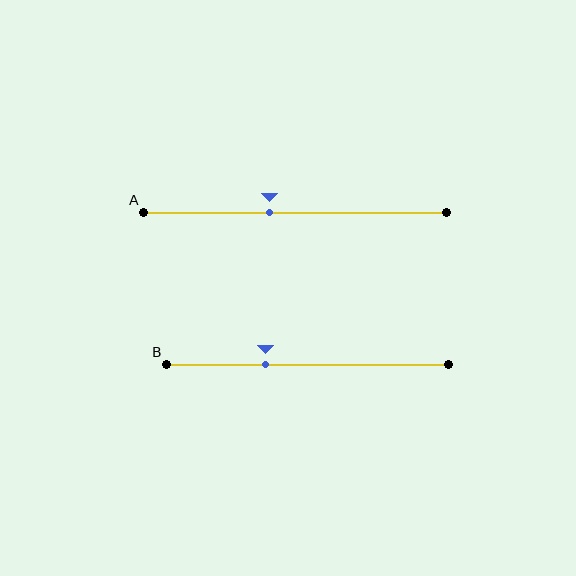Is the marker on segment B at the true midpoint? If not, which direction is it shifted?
No, the marker on segment B is shifted to the left by about 15% of the segment length.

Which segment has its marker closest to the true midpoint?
Segment A has its marker closest to the true midpoint.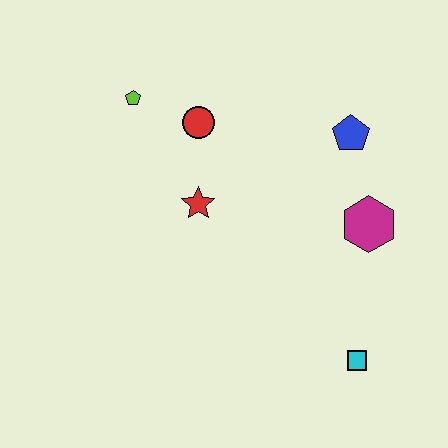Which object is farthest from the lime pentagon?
The cyan square is farthest from the lime pentagon.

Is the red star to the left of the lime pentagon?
No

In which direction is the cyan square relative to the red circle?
The cyan square is below the red circle.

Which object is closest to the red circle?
The lime pentagon is closest to the red circle.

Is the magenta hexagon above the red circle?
No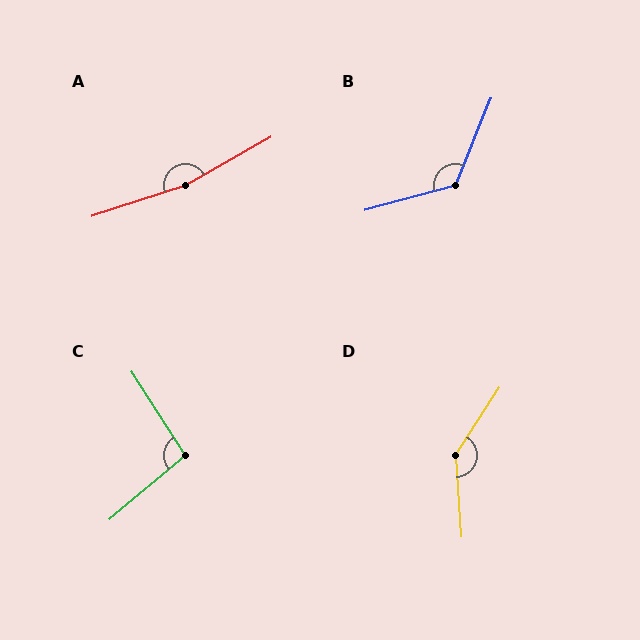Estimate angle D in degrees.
Approximately 143 degrees.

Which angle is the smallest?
C, at approximately 97 degrees.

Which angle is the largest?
A, at approximately 168 degrees.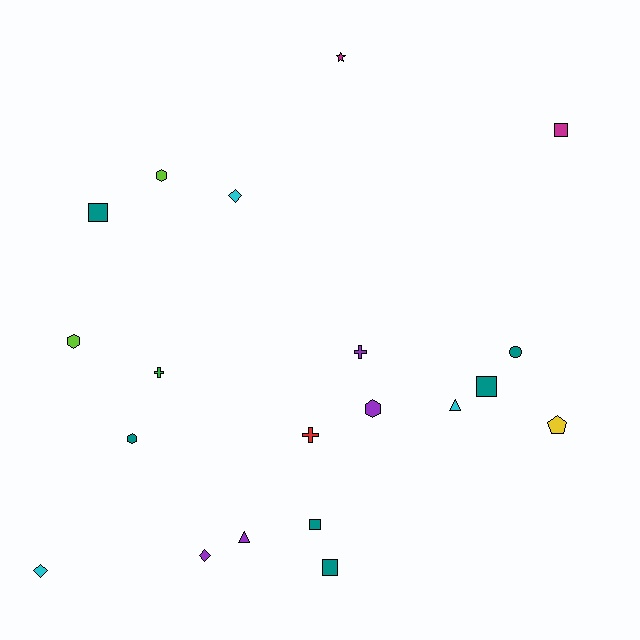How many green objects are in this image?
There is 1 green object.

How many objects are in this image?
There are 20 objects.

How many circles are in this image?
There is 1 circle.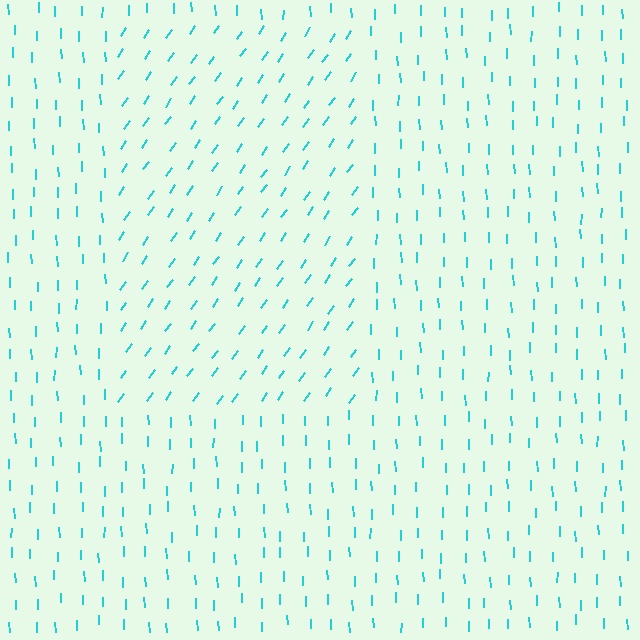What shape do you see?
I see a rectangle.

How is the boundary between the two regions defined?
The boundary is defined purely by a change in line orientation (approximately 36 degrees difference). All lines are the same color and thickness.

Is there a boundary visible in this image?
Yes, there is a texture boundary formed by a change in line orientation.